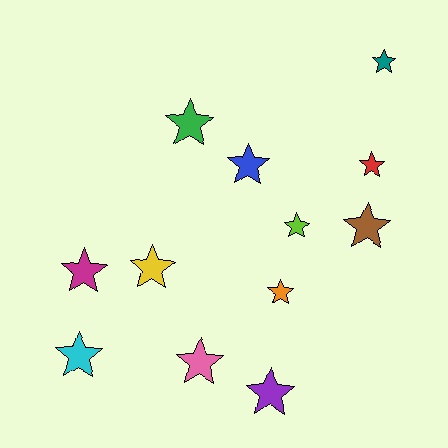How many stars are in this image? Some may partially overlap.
There are 12 stars.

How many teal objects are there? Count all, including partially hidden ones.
There is 1 teal object.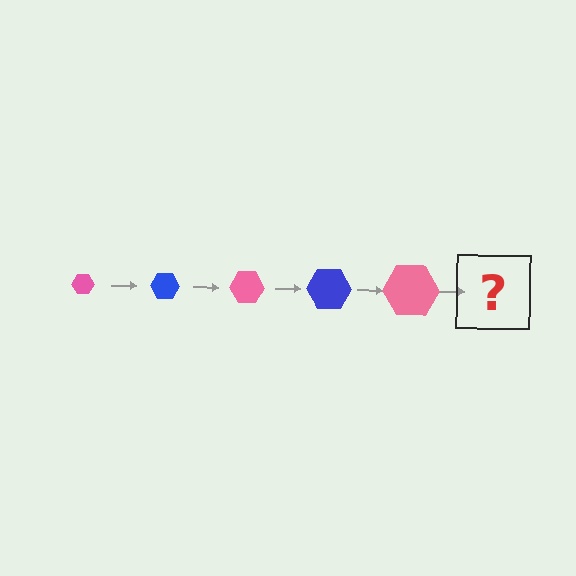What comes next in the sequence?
The next element should be a blue hexagon, larger than the previous one.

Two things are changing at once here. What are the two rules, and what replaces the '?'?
The two rules are that the hexagon grows larger each step and the color cycles through pink and blue. The '?' should be a blue hexagon, larger than the previous one.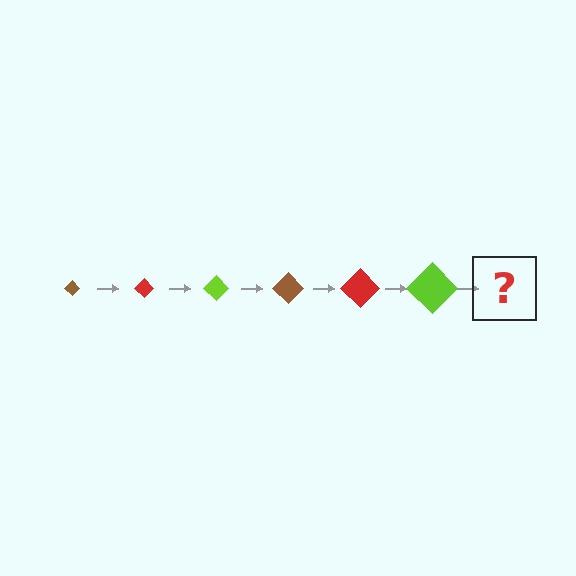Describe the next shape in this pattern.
It should be a brown diamond, larger than the previous one.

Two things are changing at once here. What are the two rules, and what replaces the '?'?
The two rules are that the diamond grows larger each step and the color cycles through brown, red, and lime. The '?' should be a brown diamond, larger than the previous one.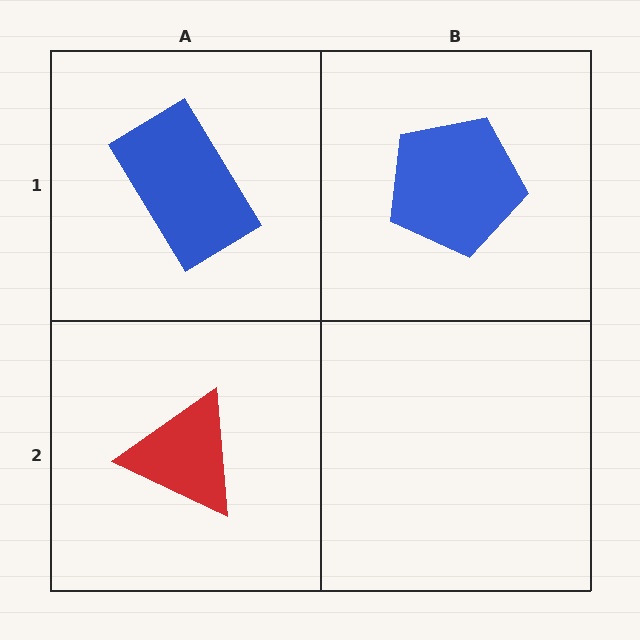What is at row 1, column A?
A blue rectangle.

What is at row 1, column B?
A blue pentagon.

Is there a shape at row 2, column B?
No, that cell is empty.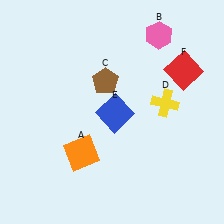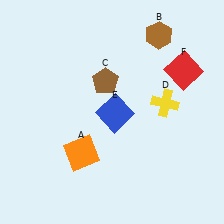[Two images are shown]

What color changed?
The hexagon (B) changed from pink in Image 1 to brown in Image 2.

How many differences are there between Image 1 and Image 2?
There is 1 difference between the two images.